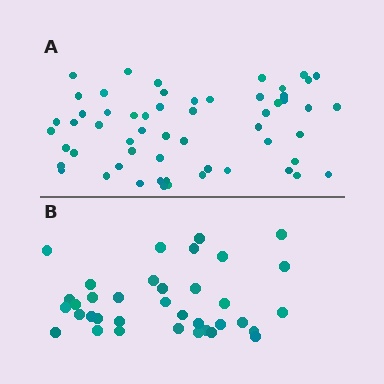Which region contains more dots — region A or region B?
Region A (the top region) has more dots.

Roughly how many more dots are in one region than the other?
Region A has approximately 20 more dots than region B.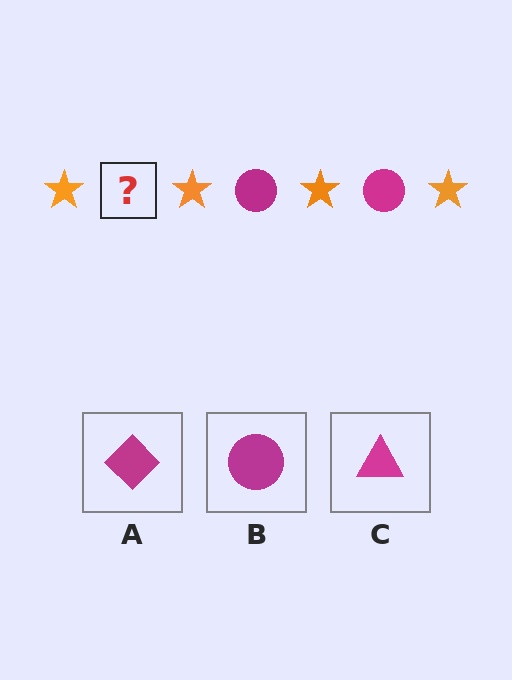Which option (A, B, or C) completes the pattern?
B.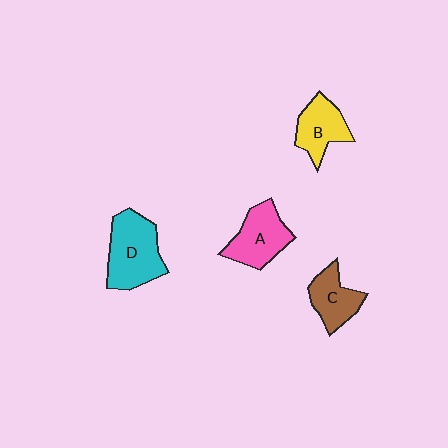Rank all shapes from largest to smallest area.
From largest to smallest: D (cyan), A (pink), B (yellow), C (brown).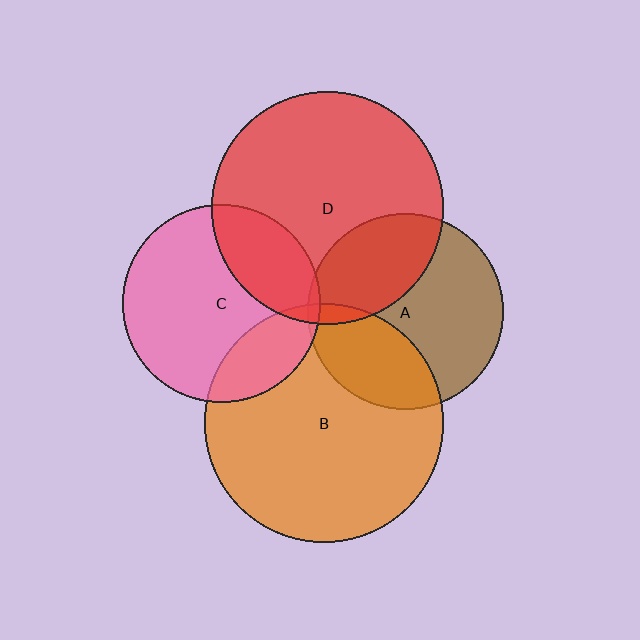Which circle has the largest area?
Circle B (orange).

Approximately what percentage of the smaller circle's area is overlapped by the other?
Approximately 25%.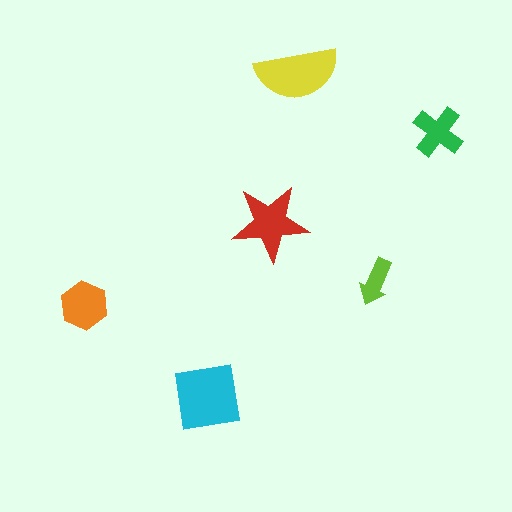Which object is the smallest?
The lime arrow.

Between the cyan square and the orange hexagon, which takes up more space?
The cyan square.